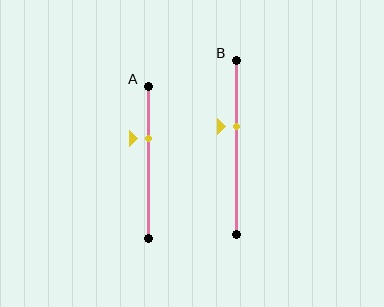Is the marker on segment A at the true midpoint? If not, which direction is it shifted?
No, the marker on segment A is shifted upward by about 15% of the segment length.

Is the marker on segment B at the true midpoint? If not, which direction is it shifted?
No, the marker on segment B is shifted upward by about 12% of the segment length.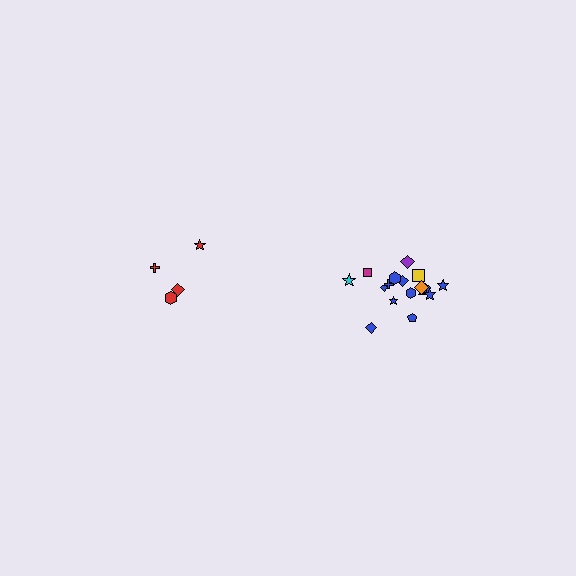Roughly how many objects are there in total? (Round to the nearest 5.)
Roughly 20 objects in total.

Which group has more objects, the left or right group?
The right group.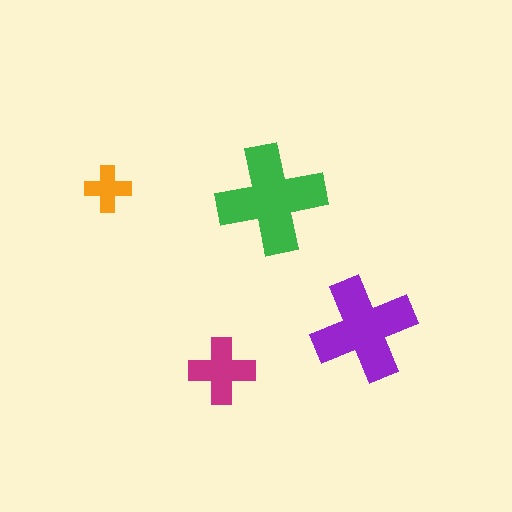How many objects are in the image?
There are 4 objects in the image.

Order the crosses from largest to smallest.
the green one, the purple one, the magenta one, the orange one.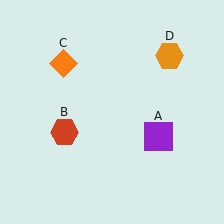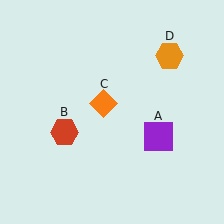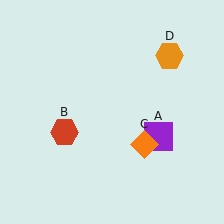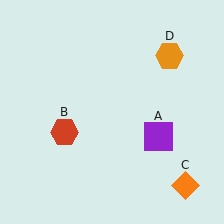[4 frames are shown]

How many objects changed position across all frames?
1 object changed position: orange diamond (object C).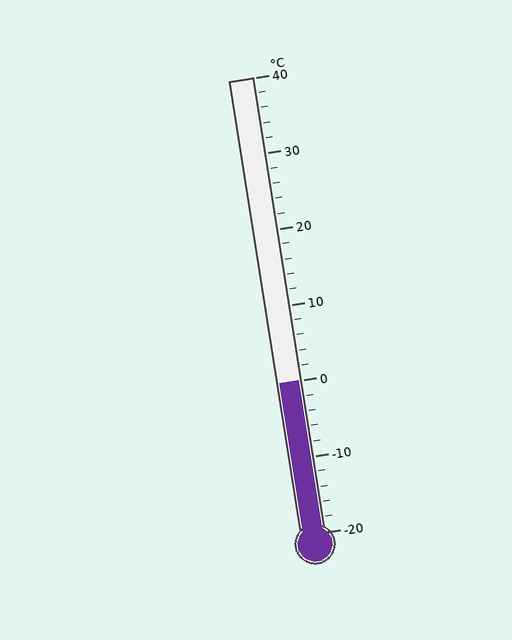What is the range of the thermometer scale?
The thermometer scale ranges from -20°C to 40°C.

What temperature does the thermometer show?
The thermometer shows approximately 0°C.